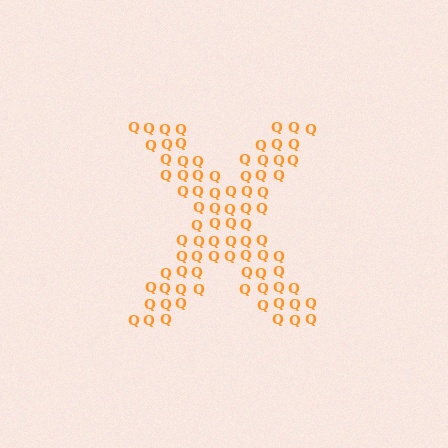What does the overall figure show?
The overall figure shows the letter X.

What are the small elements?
The small elements are letter Q's.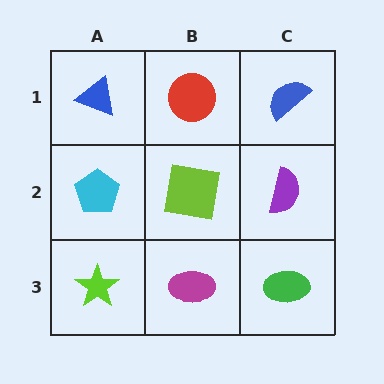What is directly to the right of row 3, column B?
A green ellipse.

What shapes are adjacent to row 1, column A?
A cyan pentagon (row 2, column A), a red circle (row 1, column B).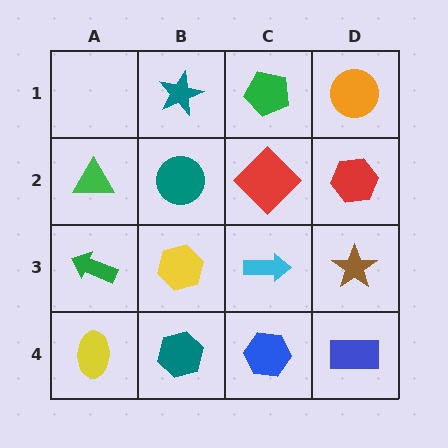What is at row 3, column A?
A green arrow.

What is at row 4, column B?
A teal hexagon.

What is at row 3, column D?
A brown star.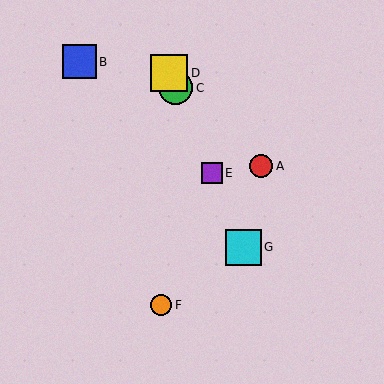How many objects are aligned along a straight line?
4 objects (C, D, E, G) are aligned along a straight line.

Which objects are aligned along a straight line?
Objects C, D, E, G are aligned along a straight line.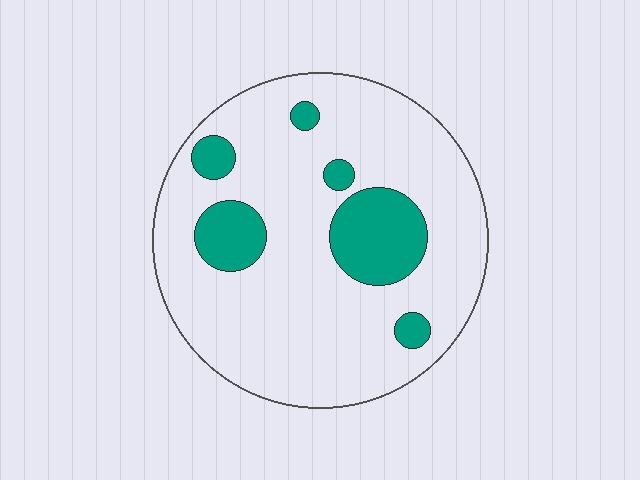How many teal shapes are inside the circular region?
6.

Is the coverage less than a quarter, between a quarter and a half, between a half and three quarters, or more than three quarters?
Less than a quarter.